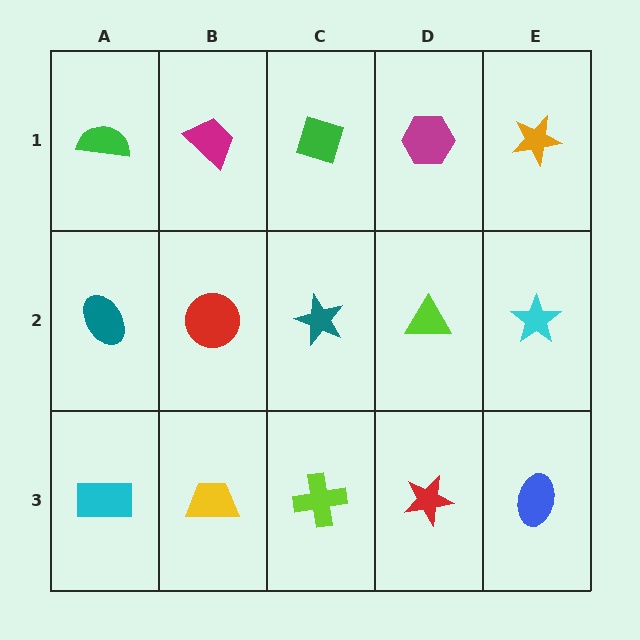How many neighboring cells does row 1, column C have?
3.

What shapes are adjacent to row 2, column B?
A magenta trapezoid (row 1, column B), a yellow trapezoid (row 3, column B), a teal ellipse (row 2, column A), a teal star (row 2, column C).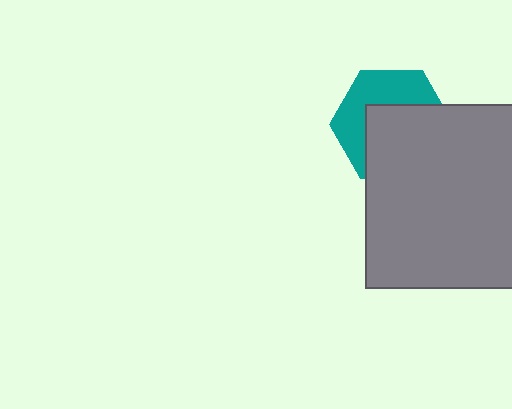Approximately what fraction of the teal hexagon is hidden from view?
Roughly 56% of the teal hexagon is hidden behind the gray rectangle.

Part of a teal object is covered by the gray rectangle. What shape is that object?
It is a hexagon.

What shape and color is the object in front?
The object in front is a gray rectangle.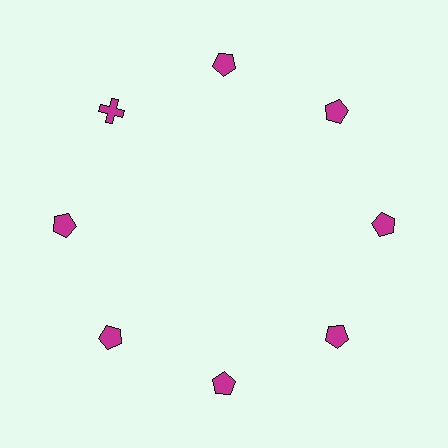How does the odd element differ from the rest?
It has a different shape: cross instead of pentagon.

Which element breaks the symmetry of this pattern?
The magenta cross at roughly the 10 o'clock position breaks the symmetry. All other shapes are magenta pentagons.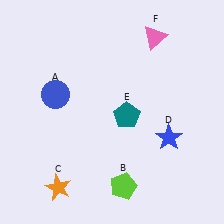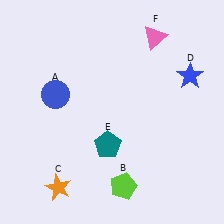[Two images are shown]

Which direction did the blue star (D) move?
The blue star (D) moved up.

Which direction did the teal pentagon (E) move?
The teal pentagon (E) moved down.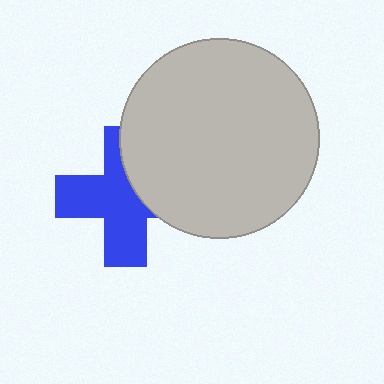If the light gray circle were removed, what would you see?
You would see the complete blue cross.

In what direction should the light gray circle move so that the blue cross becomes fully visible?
The light gray circle should move right. That is the shortest direction to clear the overlap and leave the blue cross fully visible.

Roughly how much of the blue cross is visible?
About half of it is visible (roughly 64%).